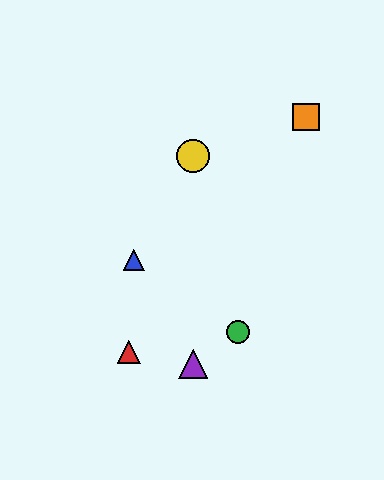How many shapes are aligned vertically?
2 shapes (the yellow circle, the purple triangle) are aligned vertically.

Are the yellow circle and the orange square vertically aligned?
No, the yellow circle is at x≈193 and the orange square is at x≈306.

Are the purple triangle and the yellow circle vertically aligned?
Yes, both are at x≈193.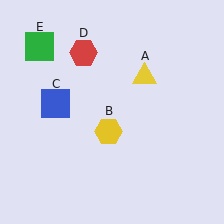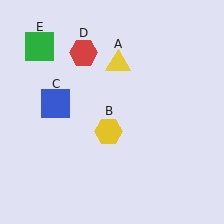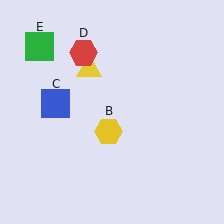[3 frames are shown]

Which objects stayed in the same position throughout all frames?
Yellow hexagon (object B) and blue square (object C) and red hexagon (object D) and green square (object E) remained stationary.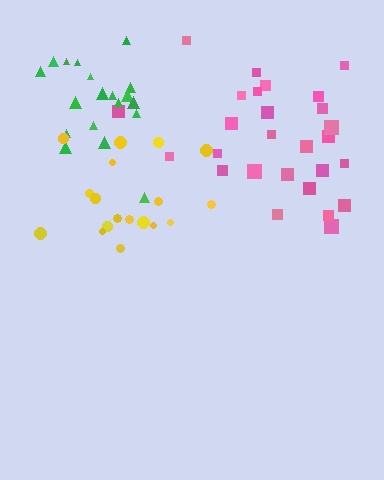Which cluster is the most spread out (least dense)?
Yellow.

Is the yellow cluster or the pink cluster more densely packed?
Pink.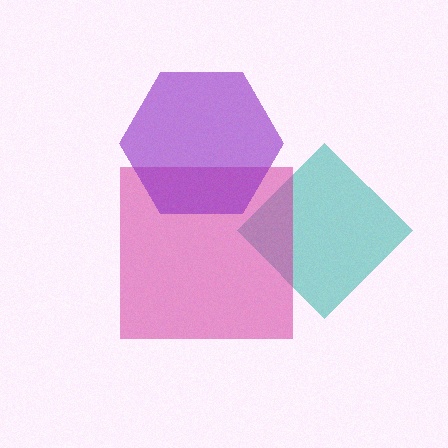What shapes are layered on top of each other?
The layered shapes are: a teal diamond, a magenta square, a purple hexagon.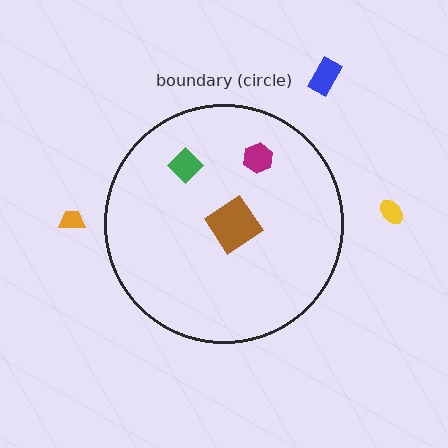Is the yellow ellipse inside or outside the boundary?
Outside.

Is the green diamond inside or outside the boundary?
Inside.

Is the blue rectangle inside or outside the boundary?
Outside.